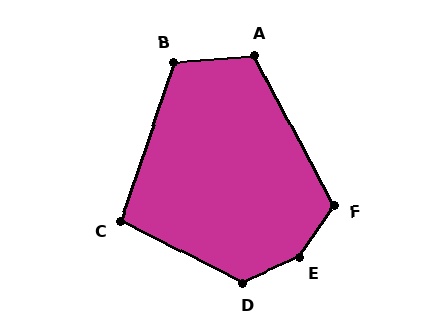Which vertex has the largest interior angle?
E, at approximately 149 degrees.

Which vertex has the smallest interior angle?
C, at approximately 98 degrees.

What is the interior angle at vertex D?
Approximately 129 degrees (obtuse).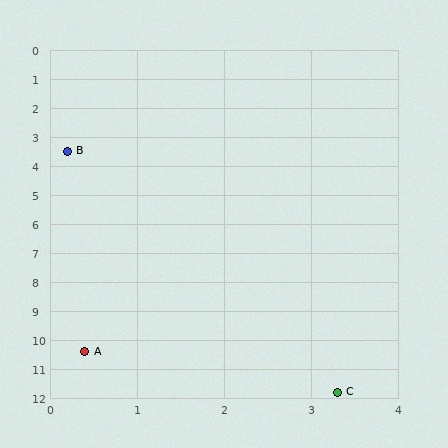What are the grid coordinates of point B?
Point B is at approximately (0.2, 3.5).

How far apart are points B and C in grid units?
Points B and C are about 8.9 grid units apart.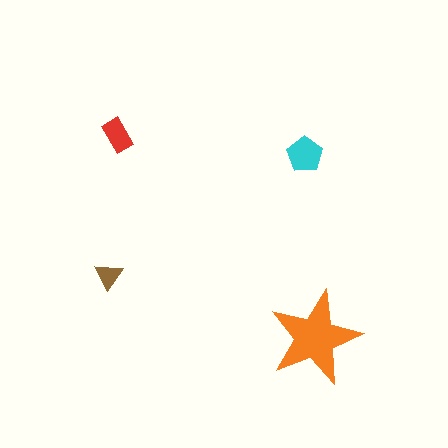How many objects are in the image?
There are 4 objects in the image.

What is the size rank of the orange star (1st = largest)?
1st.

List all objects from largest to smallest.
The orange star, the cyan pentagon, the red rectangle, the brown triangle.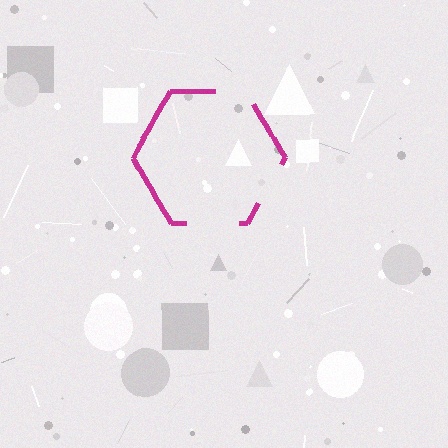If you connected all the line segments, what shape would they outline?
They would outline a hexagon.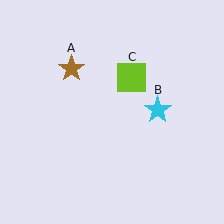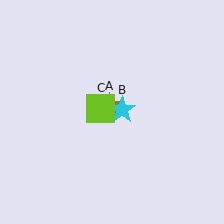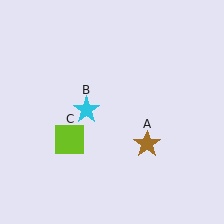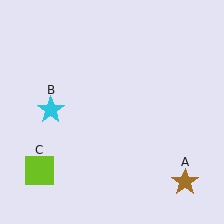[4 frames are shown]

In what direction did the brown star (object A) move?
The brown star (object A) moved down and to the right.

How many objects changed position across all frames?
3 objects changed position: brown star (object A), cyan star (object B), lime square (object C).